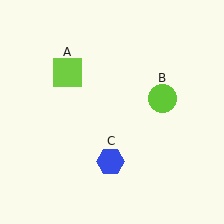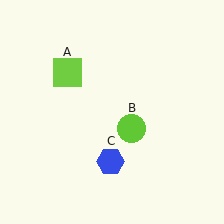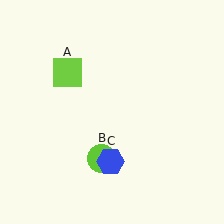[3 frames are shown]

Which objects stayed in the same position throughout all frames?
Lime square (object A) and blue hexagon (object C) remained stationary.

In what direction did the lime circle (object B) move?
The lime circle (object B) moved down and to the left.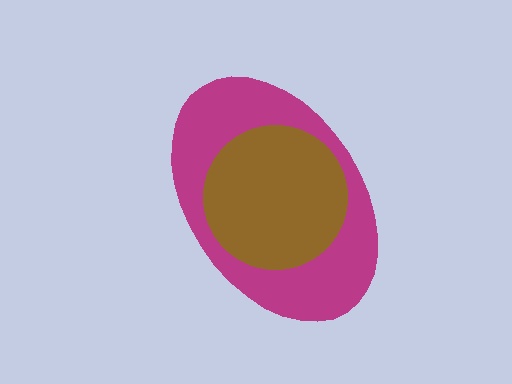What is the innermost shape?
The brown circle.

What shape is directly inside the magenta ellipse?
The brown circle.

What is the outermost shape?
The magenta ellipse.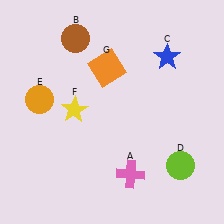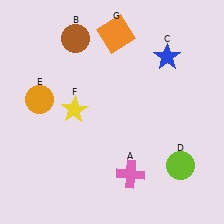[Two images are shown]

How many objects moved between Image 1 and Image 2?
1 object moved between the two images.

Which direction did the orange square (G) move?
The orange square (G) moved up.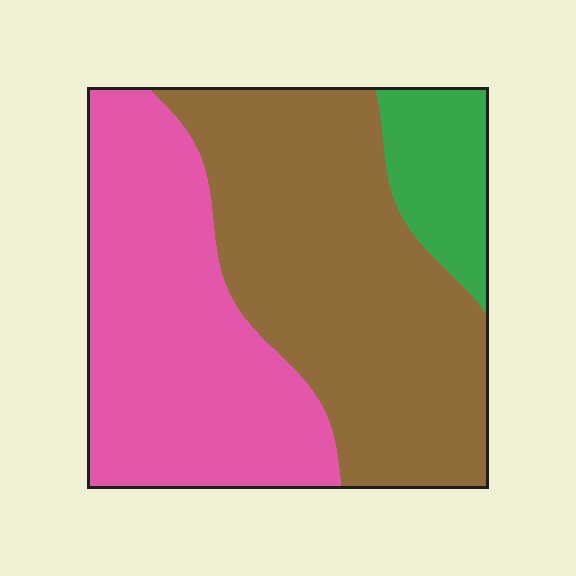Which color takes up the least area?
Green, at roughly 10%.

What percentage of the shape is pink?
Pink covers roughly 40% of the shape.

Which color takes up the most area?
Brown, at roughly 50%.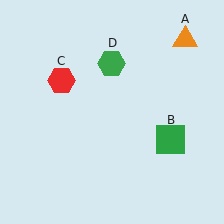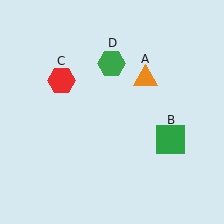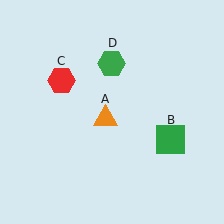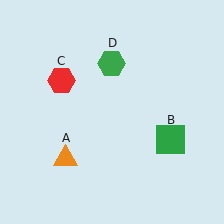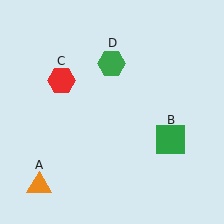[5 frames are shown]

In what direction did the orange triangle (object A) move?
The orange triangle (object A) moved down and to the left.